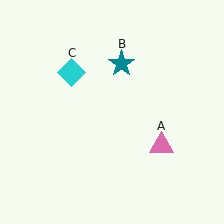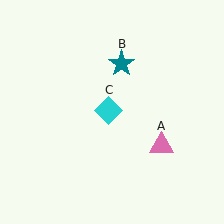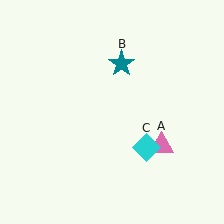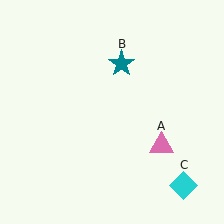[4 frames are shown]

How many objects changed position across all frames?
1 object changed position: cyan diamond (object C).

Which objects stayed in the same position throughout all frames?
Pink triangle (object A) and teal star (object B) remained stationary.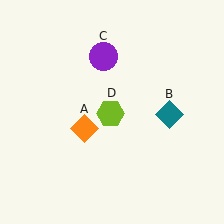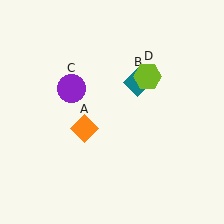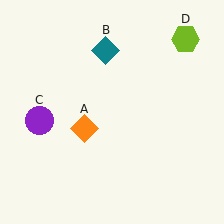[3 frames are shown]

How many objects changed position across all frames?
3 objects changed position: teal diamond (object B), purple circle (object C), lime hexagon (object D).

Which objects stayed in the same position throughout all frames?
Orange diamond (object A) remained stationary.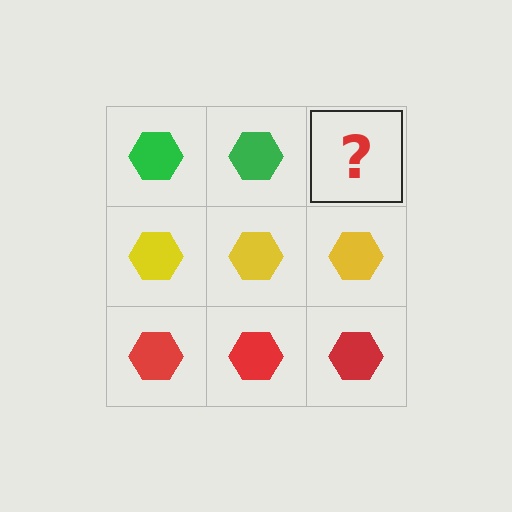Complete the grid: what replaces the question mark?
The question mark should be replaced with a green hexagon.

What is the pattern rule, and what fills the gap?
The rule is that each row has a consistent color. The gap should be filled with a green hexagon.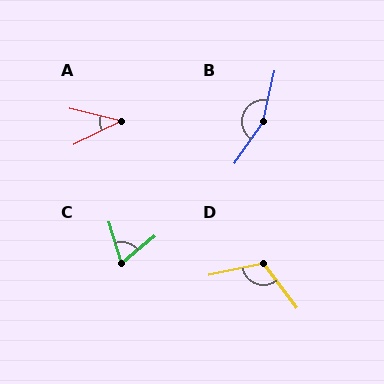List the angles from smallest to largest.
A (40°), C (67°), D (116°), B (158°).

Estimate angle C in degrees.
Approximately 67 degrees.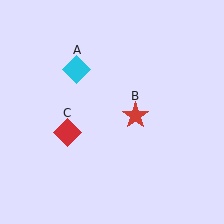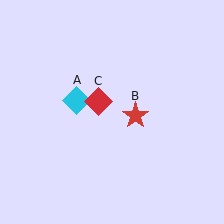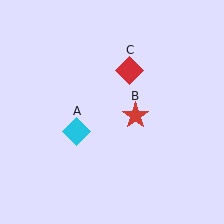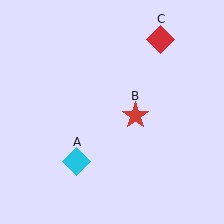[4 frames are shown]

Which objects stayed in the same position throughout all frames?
Red star (object B) remained stationary.